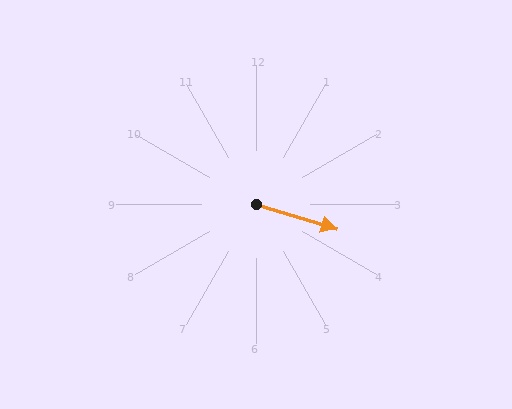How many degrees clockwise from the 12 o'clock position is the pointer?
Approximately 107 degrees.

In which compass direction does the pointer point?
East.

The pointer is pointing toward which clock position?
Roughly 4 o'clock.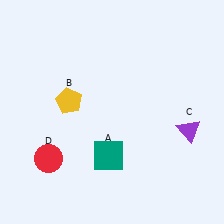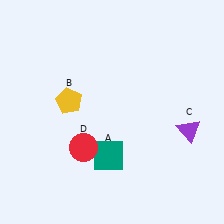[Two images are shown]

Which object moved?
The red circle (D) moved right.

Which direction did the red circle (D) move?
The red circle (D) moved right.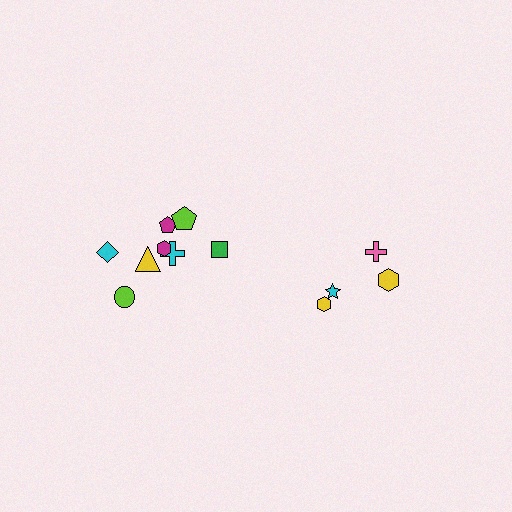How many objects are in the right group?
There are 4 objects.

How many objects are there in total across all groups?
There are 12 objects.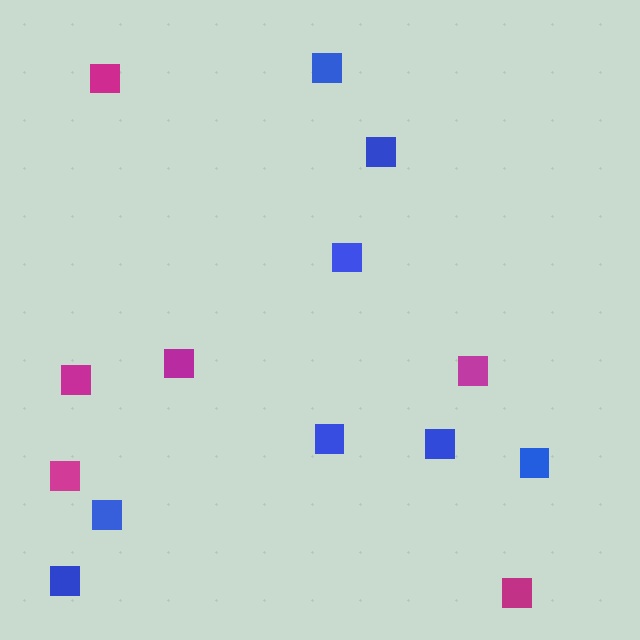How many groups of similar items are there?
There are 2 groups: one group of blue squares (8) and one group of magenta squares (6).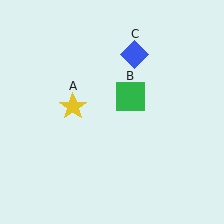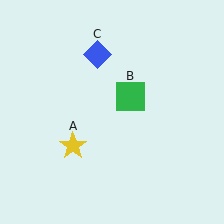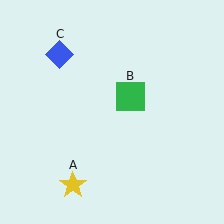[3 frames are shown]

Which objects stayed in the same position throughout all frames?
Green square (object B) remained stationary.